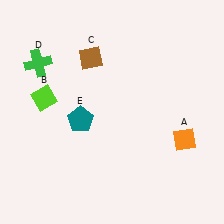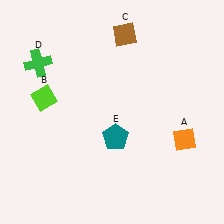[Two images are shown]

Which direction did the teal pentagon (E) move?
The teal pentagon (E) moved right.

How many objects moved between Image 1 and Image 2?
2 objects moved between the two images.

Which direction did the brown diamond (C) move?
The brown diamond (C) moved right.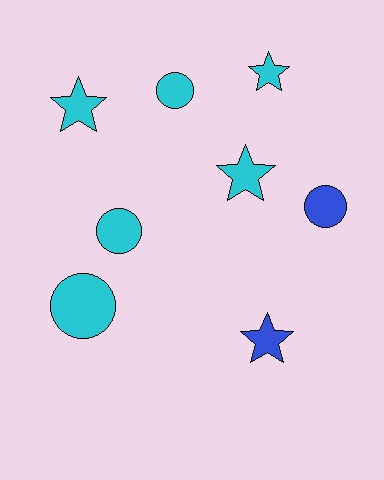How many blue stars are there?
There is 1 blue star.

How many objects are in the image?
There are 8 objects.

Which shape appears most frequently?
Star, with 4 objects.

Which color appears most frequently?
Cyan, with 6 objects.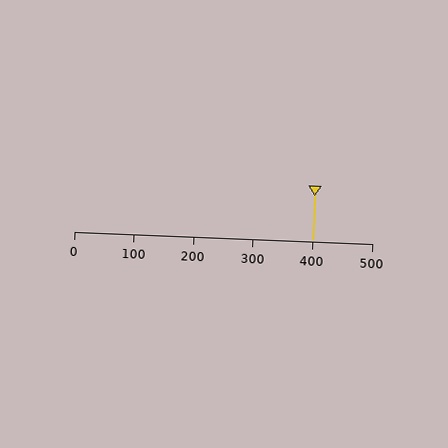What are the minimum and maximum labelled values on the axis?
The axis runs from 0 to 500.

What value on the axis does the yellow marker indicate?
The marker indicates approximately 400.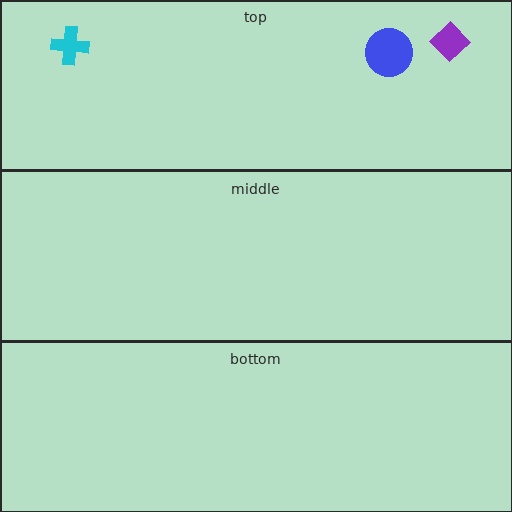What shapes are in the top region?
The cyan cross, the purple diamond, the blue circle.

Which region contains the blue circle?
The top region.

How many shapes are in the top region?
3.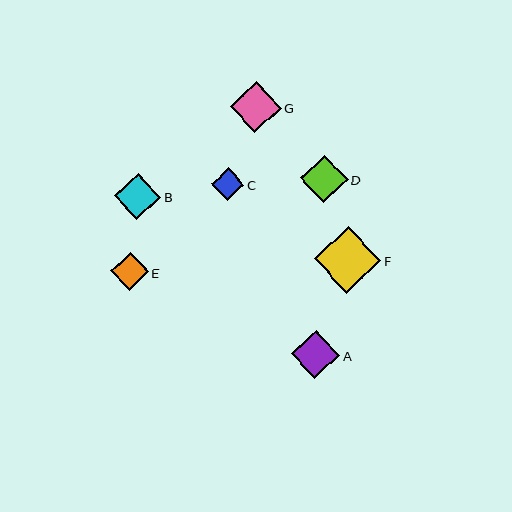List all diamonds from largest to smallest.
From largest to smallest: F, G, A, D, B, E, C.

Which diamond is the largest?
Diamond F is the largest with a size of approximately 66 pixels.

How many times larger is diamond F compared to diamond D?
Diamond F is approximately 1.4 times the size of diamond D.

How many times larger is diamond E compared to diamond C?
Diamond E is approximately 1.2 times the size of diamond C.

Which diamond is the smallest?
Diamond C is the smallest with a size of approximately 32 pixels.